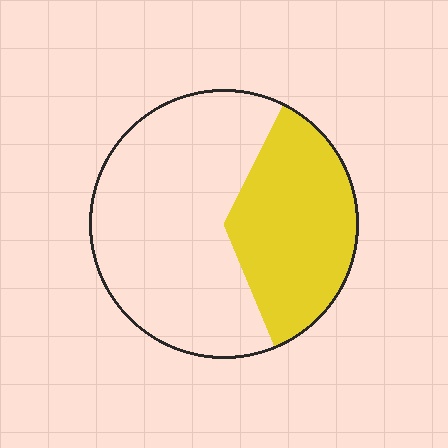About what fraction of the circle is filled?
About three eighths (3/8).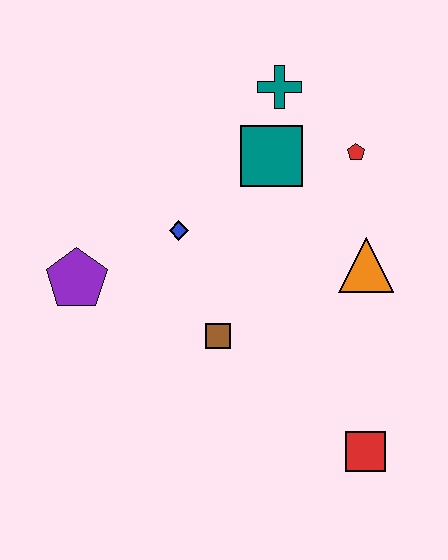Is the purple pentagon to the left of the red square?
Yes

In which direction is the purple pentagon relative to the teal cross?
The purple pentagon is to the left of the teal cross.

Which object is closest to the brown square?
The blue diamond is closest to the brown square.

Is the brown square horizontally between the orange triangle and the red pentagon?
No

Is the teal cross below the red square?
No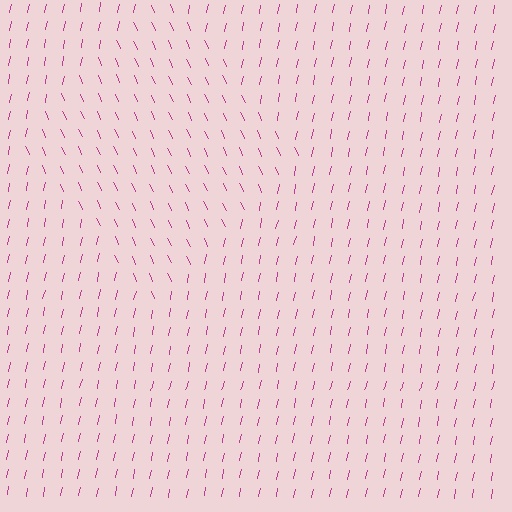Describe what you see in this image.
The image is filled with small magenta line segments. A diamond region in the image has lines oriented differently from the surrounding lines, creating a visible texture boundary.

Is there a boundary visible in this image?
Yes, there is a texture boundary formed by a change in line orientation.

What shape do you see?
I see a diamond.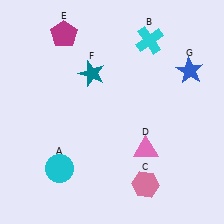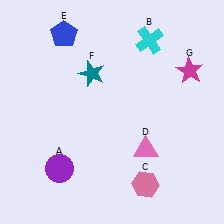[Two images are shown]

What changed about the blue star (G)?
In Image 1, G is blue. In Image 2, it changed to magenta.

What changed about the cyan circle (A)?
In Image 1, A is cyan. In Image 2, it changed to purple.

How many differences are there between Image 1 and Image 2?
There are 3 differences between the two images.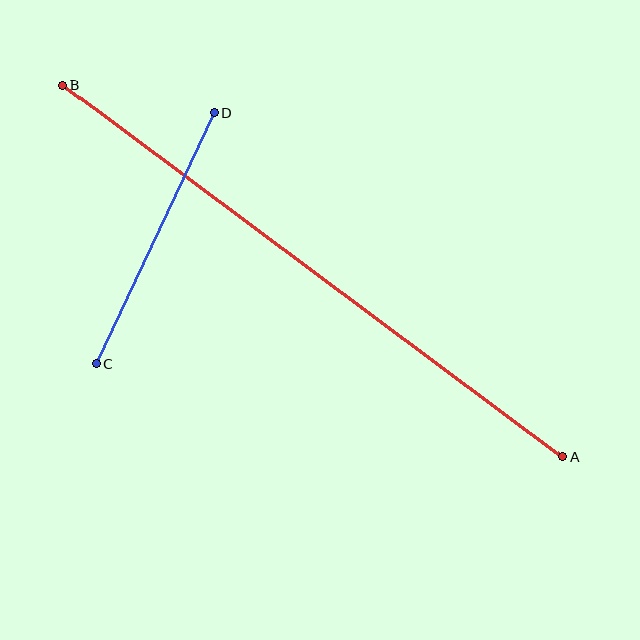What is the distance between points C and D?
The distance is approximately 277 pixels.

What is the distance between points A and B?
The distance is approximately 624 pixels.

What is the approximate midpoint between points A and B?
The midpoint is at approximately (313, 271) pixels.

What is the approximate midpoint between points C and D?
The midpoint is at approximately (155, 239) pixels.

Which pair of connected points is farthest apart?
Points A and B are farthest apart.